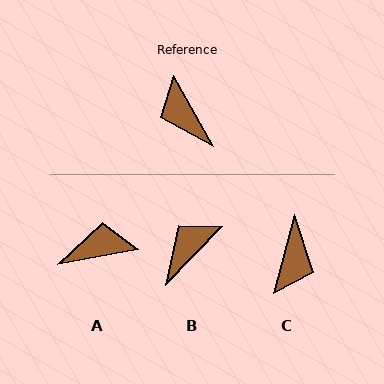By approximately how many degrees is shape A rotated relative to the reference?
Approximately 109 degrees clockwise.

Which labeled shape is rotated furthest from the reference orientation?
C, about 136 degrees away.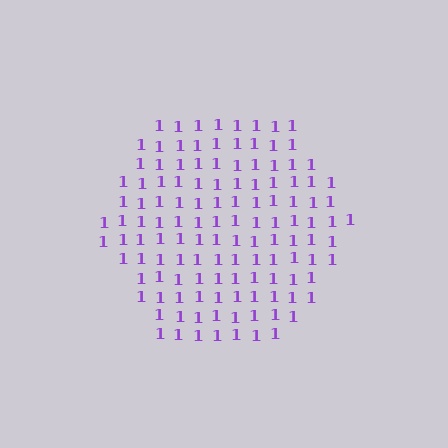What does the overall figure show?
The overall figure shows a hexagon.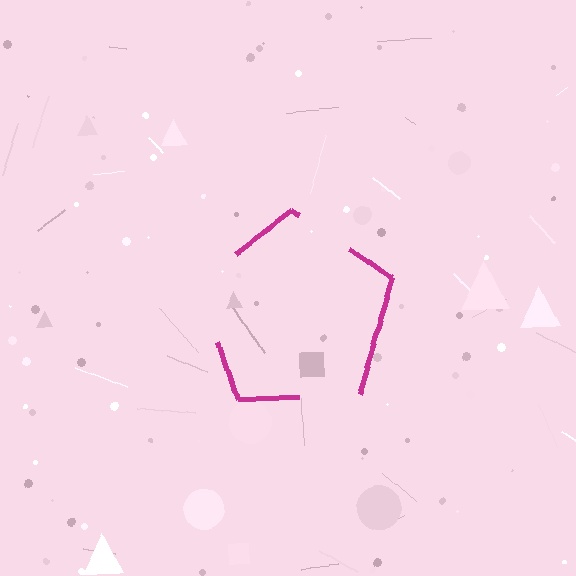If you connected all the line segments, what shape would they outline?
They would outline a pentagon.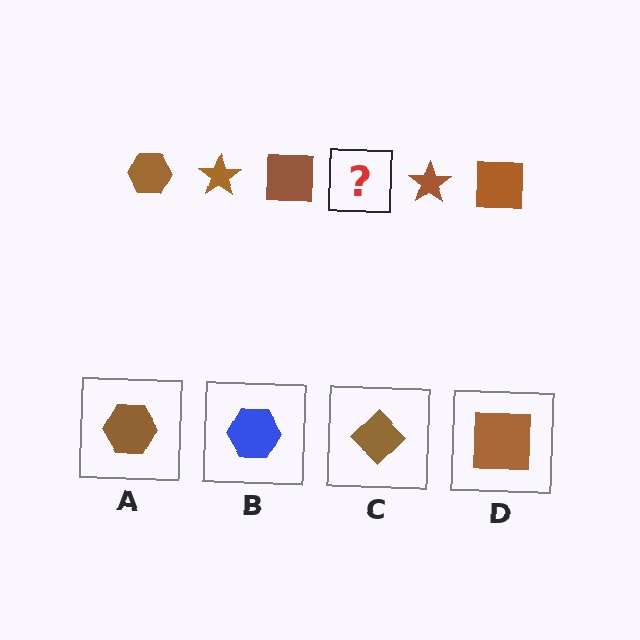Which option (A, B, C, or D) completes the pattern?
A.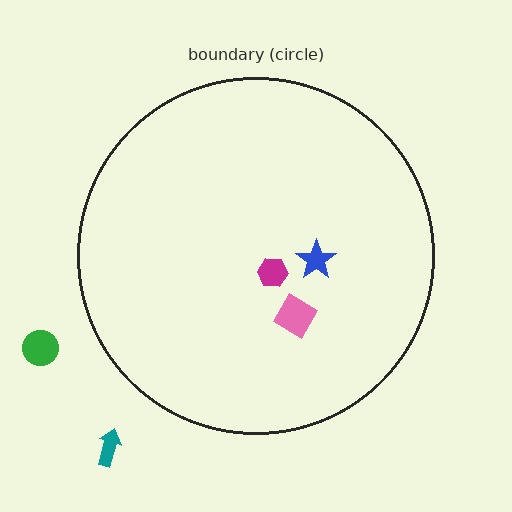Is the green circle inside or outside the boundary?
Outside.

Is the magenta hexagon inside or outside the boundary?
Inside.